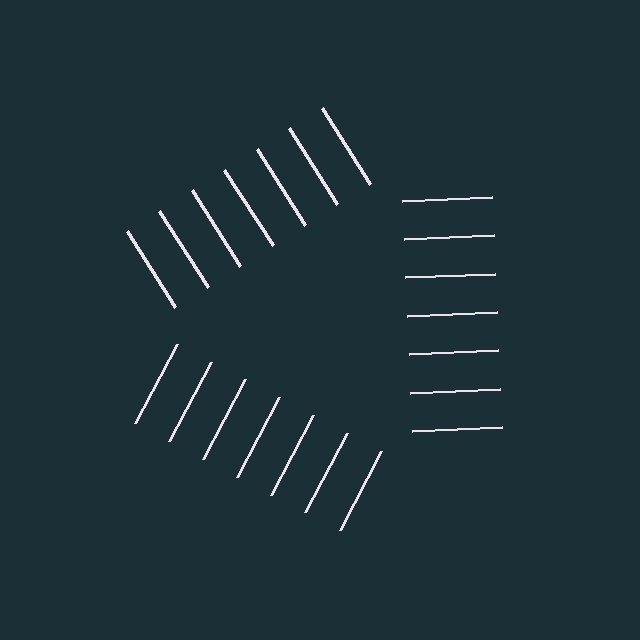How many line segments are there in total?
21 — 7 along each of the 3 edges.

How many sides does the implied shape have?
3 sides — the line-ends trace a triangle.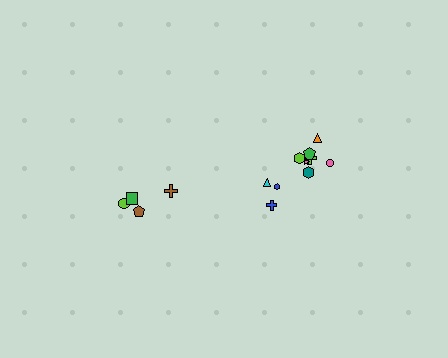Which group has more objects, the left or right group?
The right group.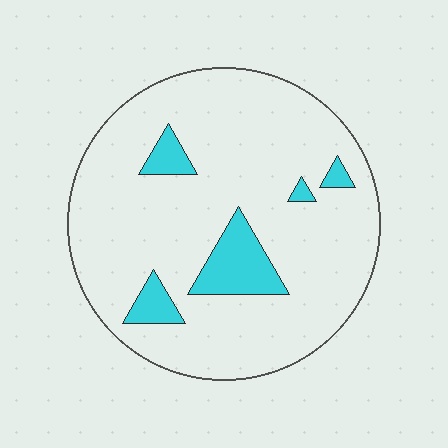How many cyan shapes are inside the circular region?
5.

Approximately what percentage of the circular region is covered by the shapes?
Approximately 10%.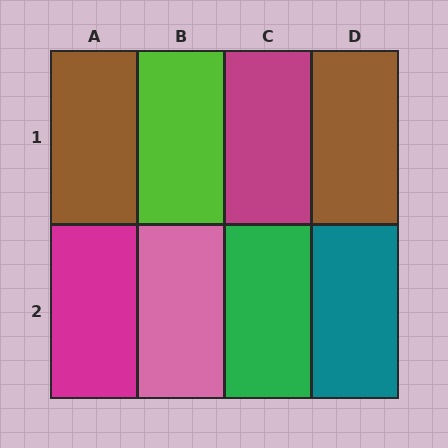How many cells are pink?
1 cell is pink.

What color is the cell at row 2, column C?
Green.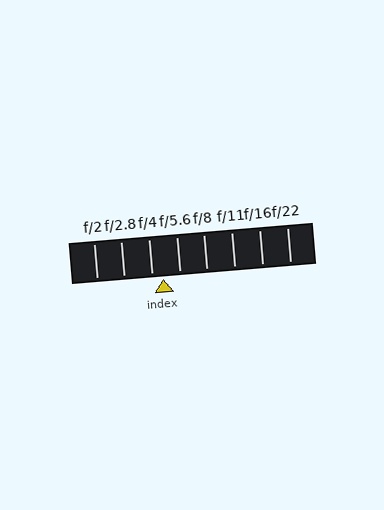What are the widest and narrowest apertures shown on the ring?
The widest aperture shown is f/2 and the narrowest is f/22.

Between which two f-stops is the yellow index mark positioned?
The index mark is between f/4 and f/5.6.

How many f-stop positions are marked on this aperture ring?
There are 8 f-stop positions marked.